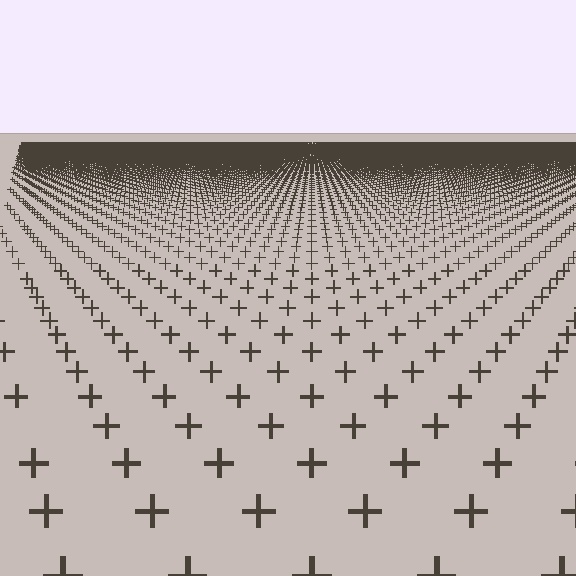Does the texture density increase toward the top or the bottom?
Density increases toward the top.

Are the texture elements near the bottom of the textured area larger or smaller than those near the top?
Larger. Near the bottom, elements are closer to the viewer and appear at a bigger on-screen size.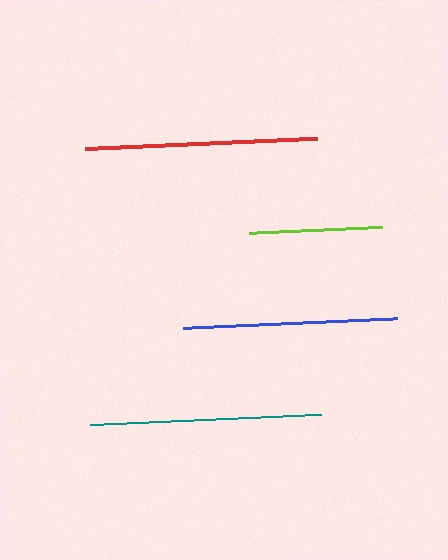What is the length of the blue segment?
The blue segment is approximately 214 pixels long.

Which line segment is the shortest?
The lime line is the shortest at approximately 133 pixels.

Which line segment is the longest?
The red line is the longest at approximately 232 pixels.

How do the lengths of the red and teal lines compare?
The red and teal lines are approximately the same length.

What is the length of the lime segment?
The lime segment is approximately 133 pixels long.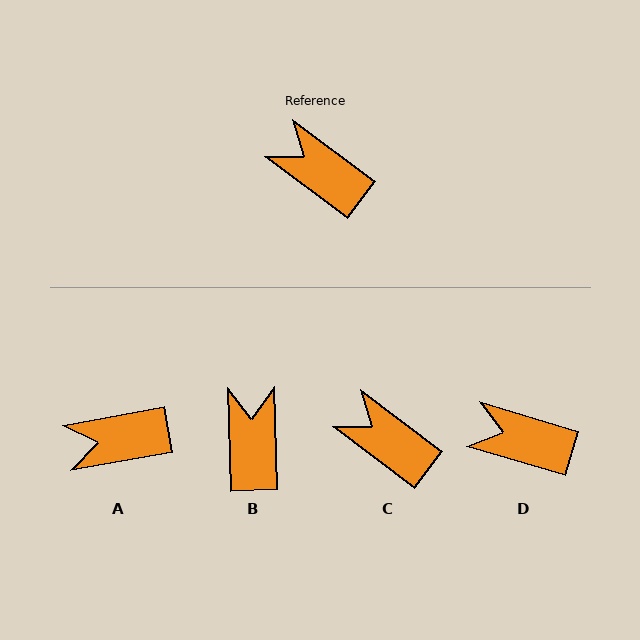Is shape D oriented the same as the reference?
No, it is off by about 21 degrees.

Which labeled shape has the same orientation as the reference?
C.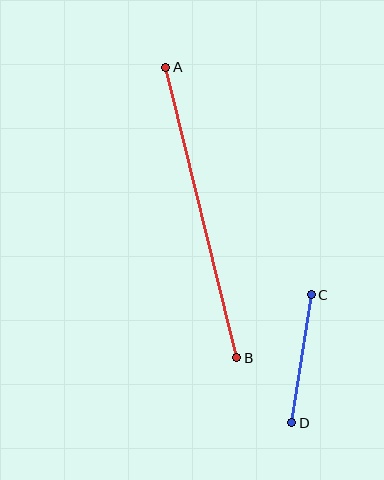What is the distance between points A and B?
The distance is approximately 299 pixels.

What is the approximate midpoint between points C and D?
The midpoint is at approximately (302, 359) pixels.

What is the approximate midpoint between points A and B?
The midpoint is at approximately (201, 213) pixels.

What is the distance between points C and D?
The distance is approximately 130 pixels.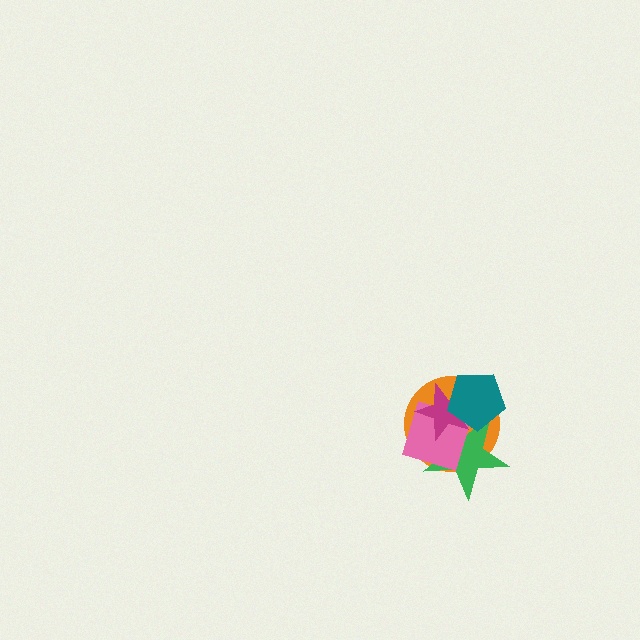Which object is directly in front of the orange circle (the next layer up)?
The green star is directly in front of the orange circle.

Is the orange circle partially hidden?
Yes, it is partially covered by another shape.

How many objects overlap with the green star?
4 objects overlap with the green star.